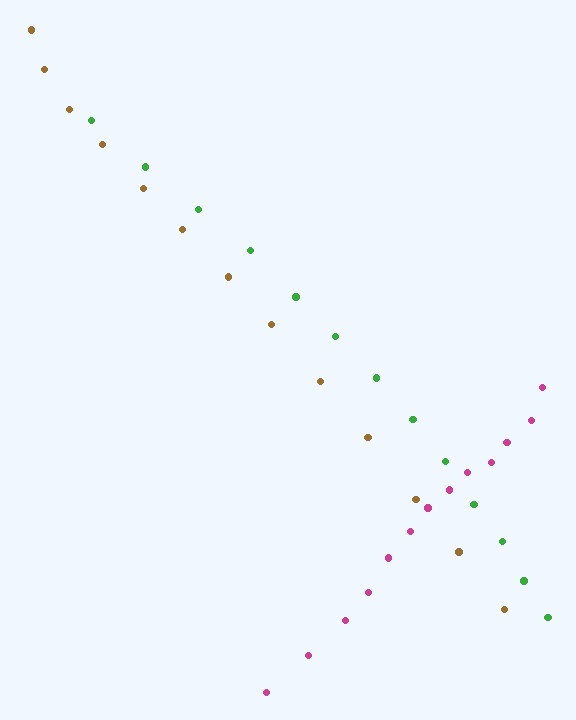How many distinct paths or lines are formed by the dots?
There are 3 distinct paths.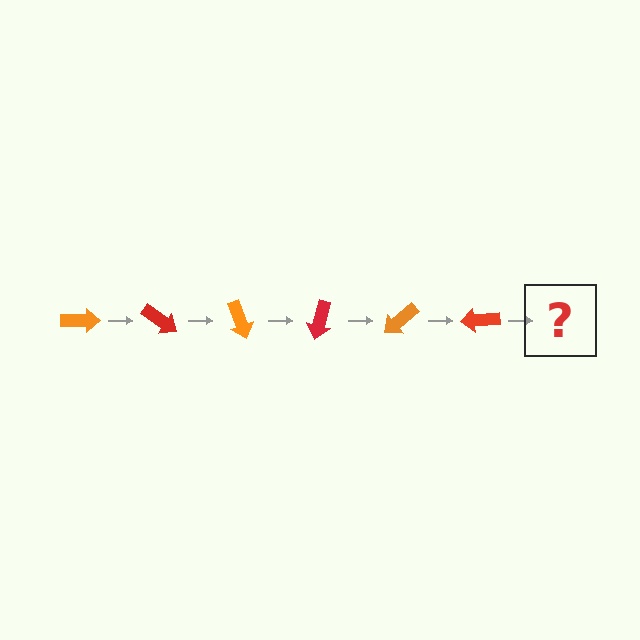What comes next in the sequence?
The next element should be an orange arrow, rotated 210 degrees from the start.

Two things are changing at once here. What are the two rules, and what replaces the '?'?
The two rules are that it rotates 35 degrees each step and the color cycles through orange and red. The '?' should be an orange arrow, rotated 210 degrees from the start.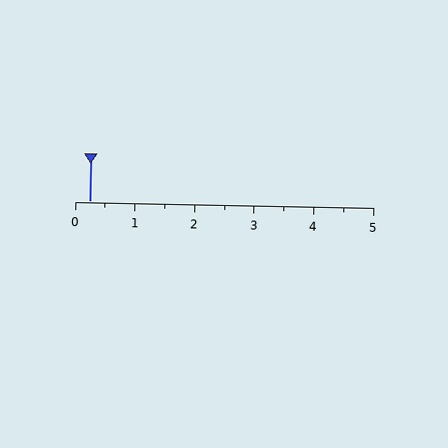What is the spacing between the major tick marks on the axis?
The major ticks are spaced 1 apart.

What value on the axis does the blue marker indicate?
The marker indicates approximately 0.2.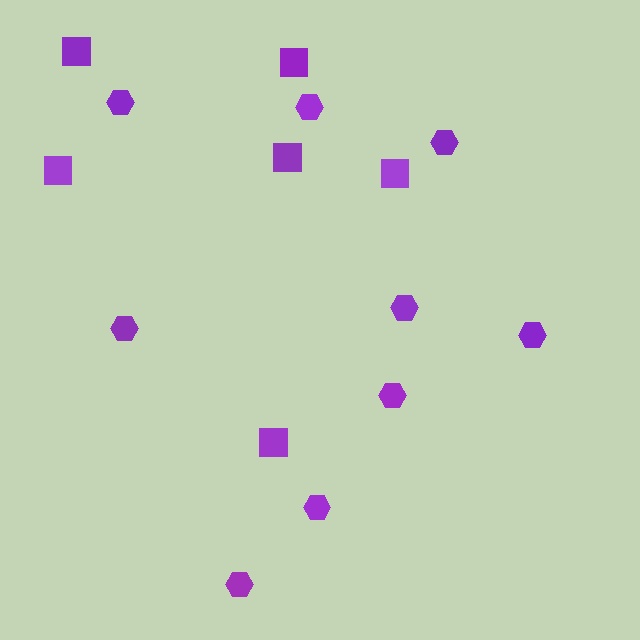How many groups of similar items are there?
There are 2 groups: one group of hexagons (9) and one group of squares (6).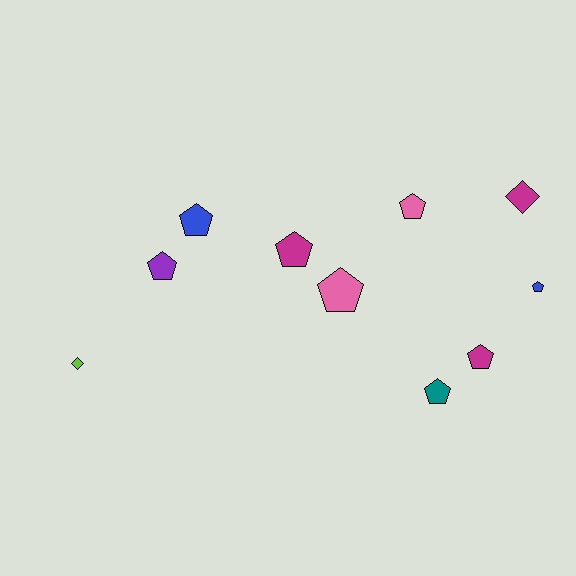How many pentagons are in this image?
There are 8 pentagons.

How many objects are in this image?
There are 10 objects.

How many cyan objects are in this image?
There are no cyan objects.